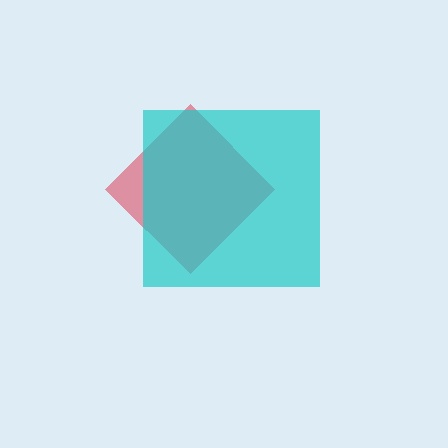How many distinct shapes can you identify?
There are 2 distinct shapes: a red diamond, a cyan square.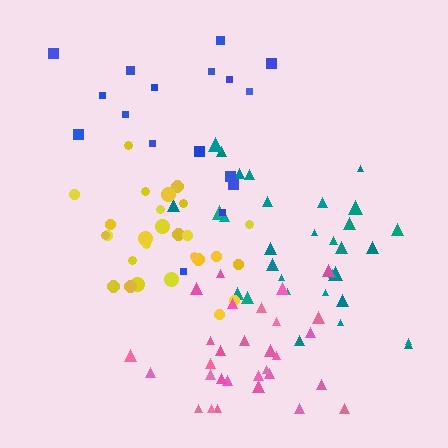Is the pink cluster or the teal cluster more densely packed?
Pink.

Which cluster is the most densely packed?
Yellow.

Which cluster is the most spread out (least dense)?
Blue.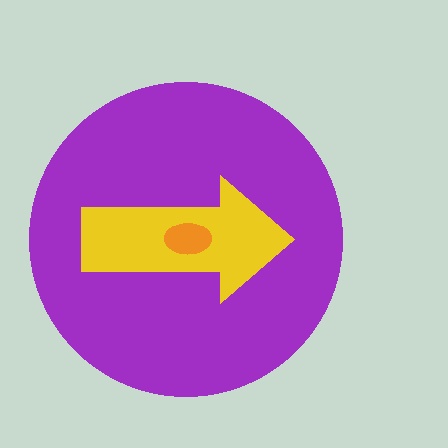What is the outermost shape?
The purple circle.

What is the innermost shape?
The orange ellipse.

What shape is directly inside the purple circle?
The yellow arrow.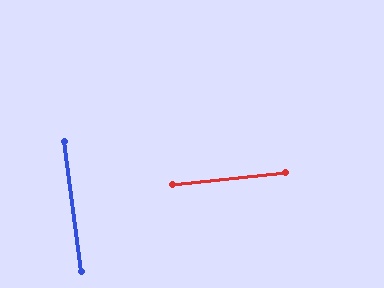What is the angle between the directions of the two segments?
Approximately 88 degrees.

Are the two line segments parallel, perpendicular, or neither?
Perpendicular — they meet at approximately 88°.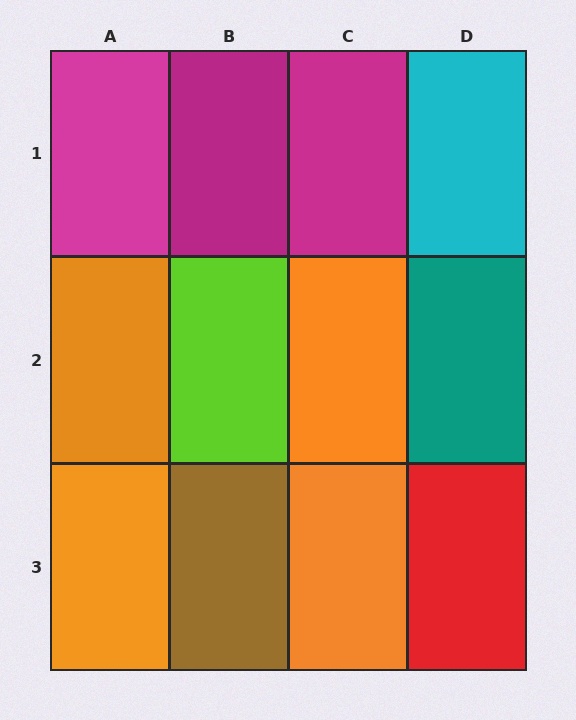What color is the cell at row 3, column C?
Orange.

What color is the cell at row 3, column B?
Brown.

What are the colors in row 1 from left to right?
Magenta, magenta, magenta, cyan.